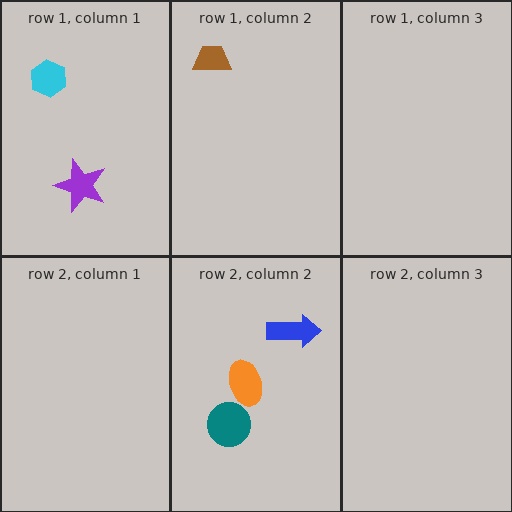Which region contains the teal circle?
The row 2, column 2 region.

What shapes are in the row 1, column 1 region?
The cyan hexagon, the purple star.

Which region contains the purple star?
The row 1, column 1 region.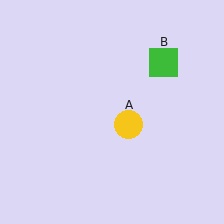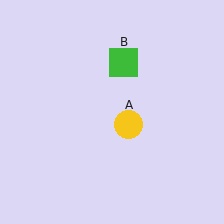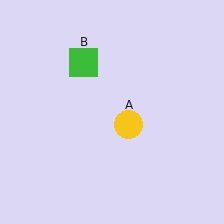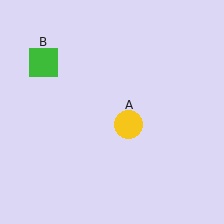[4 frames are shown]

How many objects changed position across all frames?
1 object changed position: green square (object B).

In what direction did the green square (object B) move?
The green square (object B) moved left.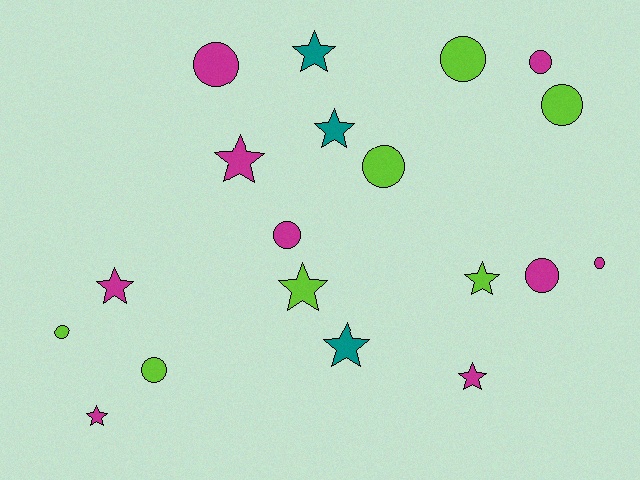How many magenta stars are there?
There are 4 magenta stars.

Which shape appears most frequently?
Circle, with 10 objects.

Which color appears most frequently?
Magenta, with 9 objects.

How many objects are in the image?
There are 19 objects.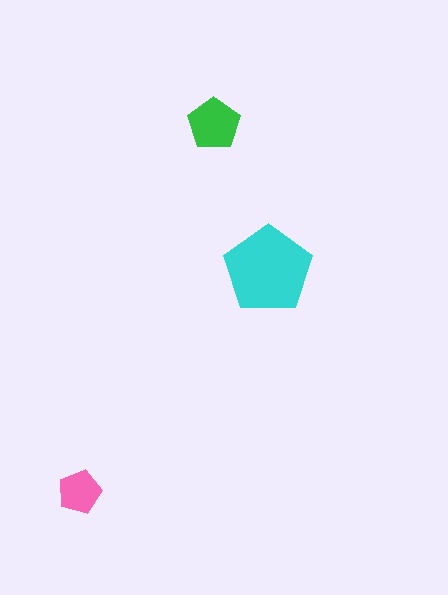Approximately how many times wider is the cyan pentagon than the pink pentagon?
About 2 times wider.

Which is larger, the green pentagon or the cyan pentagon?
The cyan one.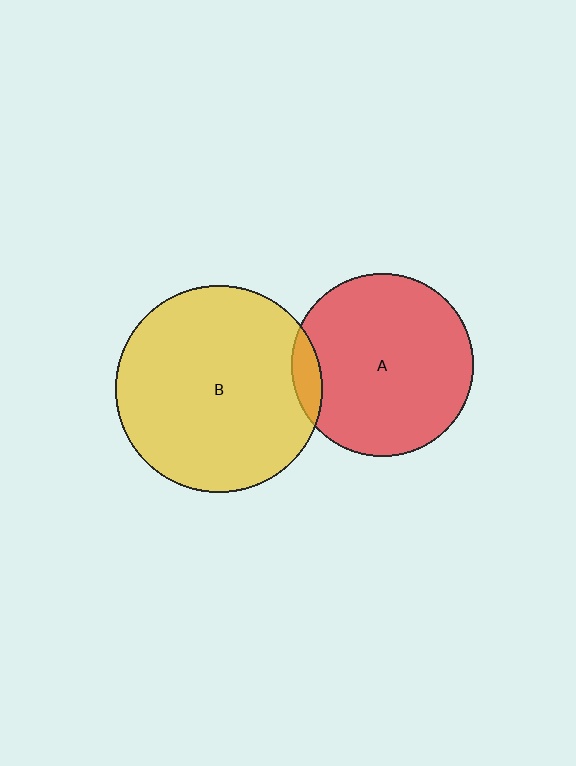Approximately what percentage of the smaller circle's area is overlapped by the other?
Approximately 10%.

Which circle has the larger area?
Circle B (yellow).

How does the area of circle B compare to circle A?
Approximately 1.3 times.